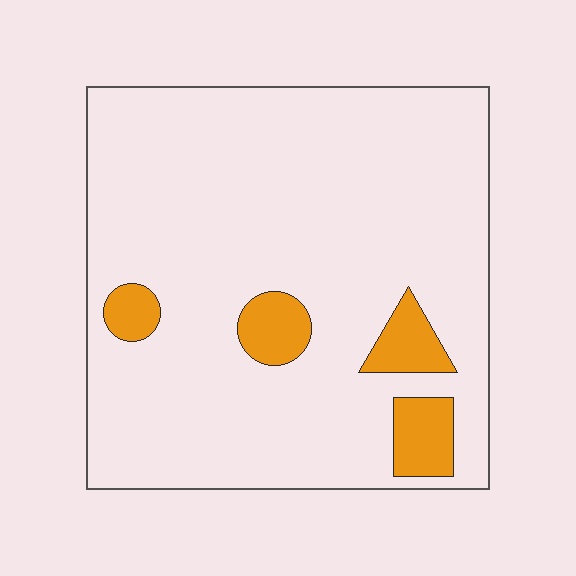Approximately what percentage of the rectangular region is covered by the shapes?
Approximately 10%.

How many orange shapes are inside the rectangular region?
4.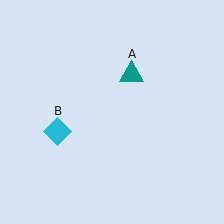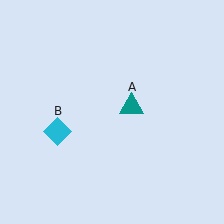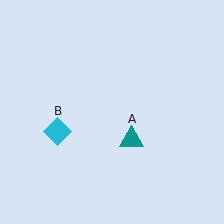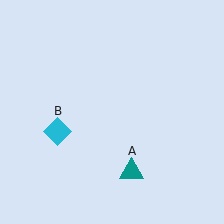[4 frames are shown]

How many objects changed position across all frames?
1 object changed position: teal triangle (object A).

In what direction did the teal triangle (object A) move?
The teal triangle (object A) moved down.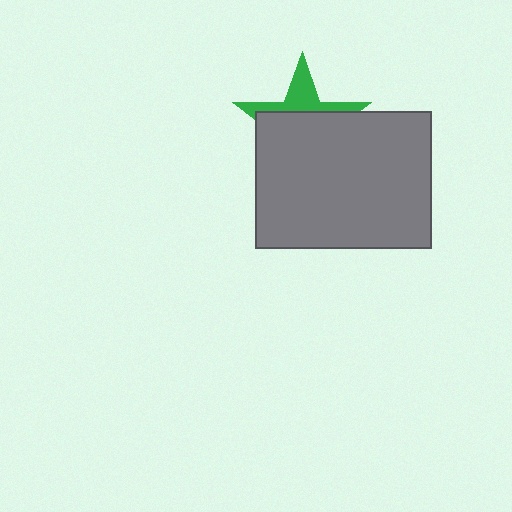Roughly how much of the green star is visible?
A small part of it is visible (roughly 35%).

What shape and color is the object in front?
The object in front is a gray rectangle.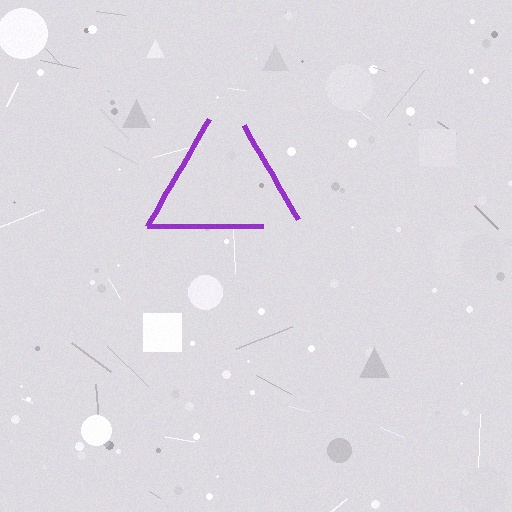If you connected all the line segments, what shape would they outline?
They would outline a triangle.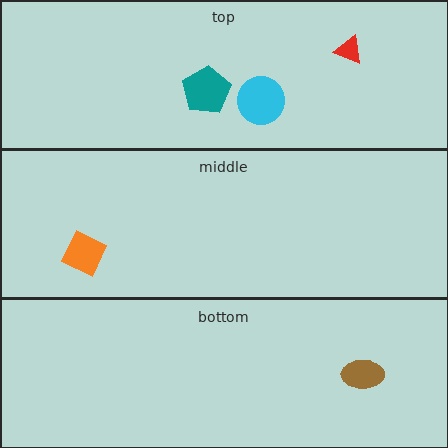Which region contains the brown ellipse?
The bottom region.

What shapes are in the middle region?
The orange diamond.